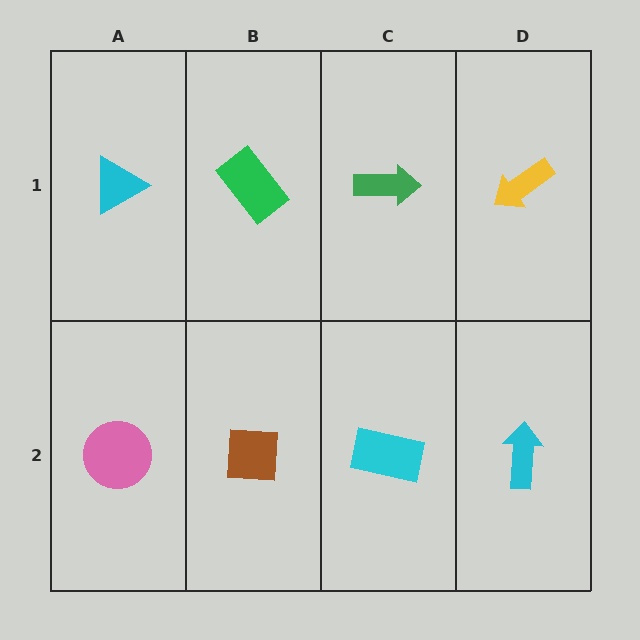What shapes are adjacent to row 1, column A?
A pink circle (row 2, column A), a green rectangle (row 1, column B).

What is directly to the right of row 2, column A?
A brown square.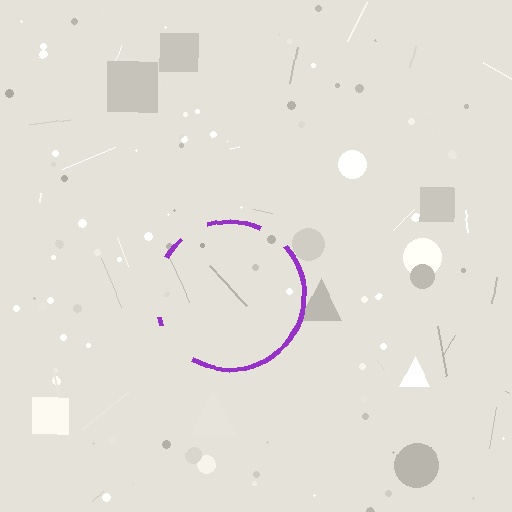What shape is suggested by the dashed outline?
The dashed outline suggests a circle.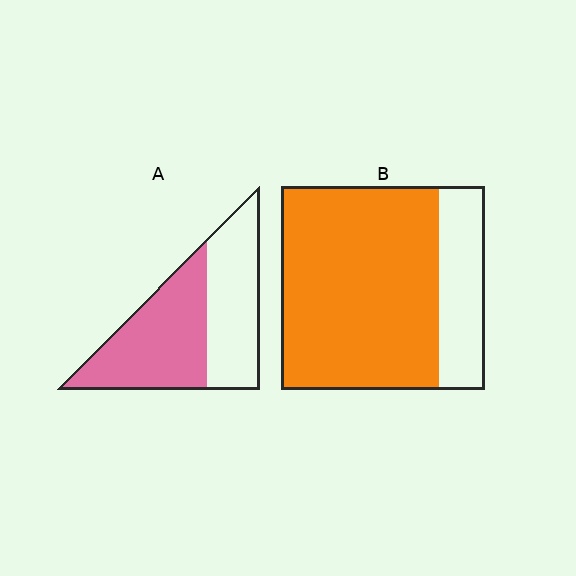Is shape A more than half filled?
Yes.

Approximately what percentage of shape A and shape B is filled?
A is approximately 55% and B is approximately 75%.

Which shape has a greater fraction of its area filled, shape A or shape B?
Shape B.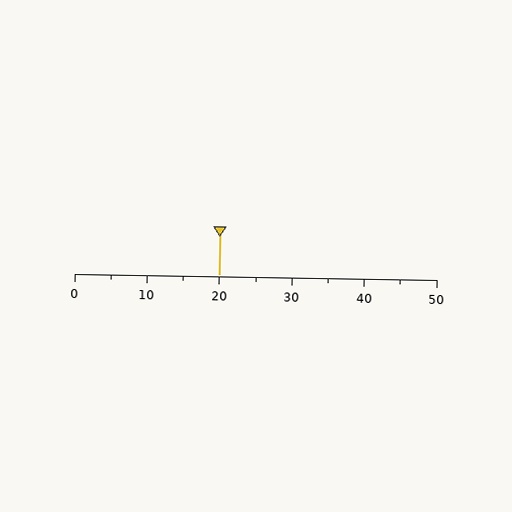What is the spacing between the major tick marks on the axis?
The major ticks are spaced 10 apart.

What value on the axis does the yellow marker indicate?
The marker indicates approximately 20.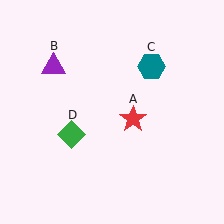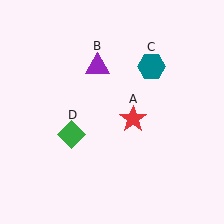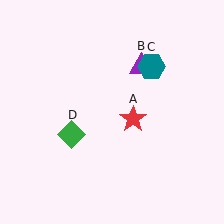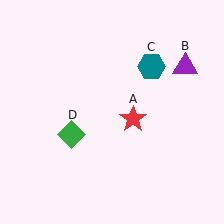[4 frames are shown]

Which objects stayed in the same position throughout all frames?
Red star (object A) and teal hexagon (object C) and green diamond (object D) remained stationary.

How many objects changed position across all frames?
1 object changed position: purple triangle (object B).